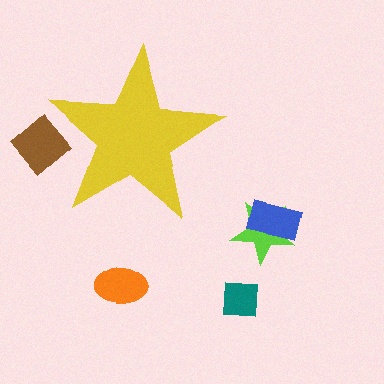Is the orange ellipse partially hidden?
No, the orange ellipse is fully visible.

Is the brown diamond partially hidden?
Yes, the brown diamond is partially hidden behind the yellow star.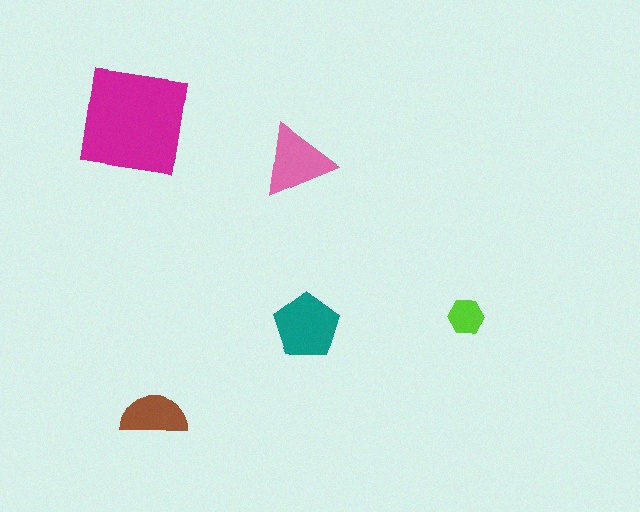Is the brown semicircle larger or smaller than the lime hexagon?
Larger.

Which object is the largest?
The magenta square.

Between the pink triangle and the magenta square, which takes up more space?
The magenta square.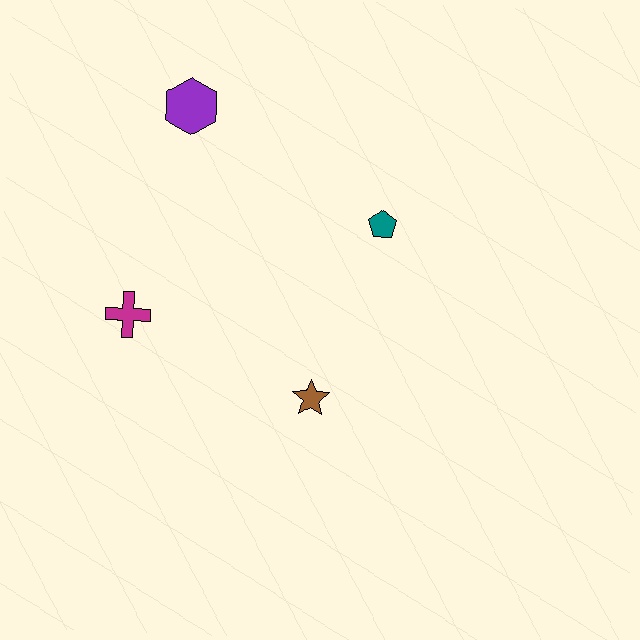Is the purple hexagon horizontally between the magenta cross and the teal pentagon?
Yes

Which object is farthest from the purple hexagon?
The brown star is farthest from the purple hexagon.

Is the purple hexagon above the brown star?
Yes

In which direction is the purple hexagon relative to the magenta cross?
The purple hexagon is above the magenta cross.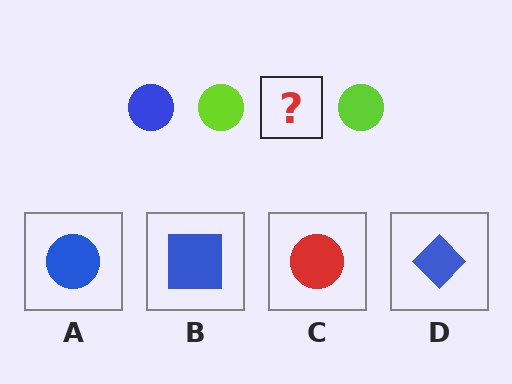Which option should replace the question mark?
Option A.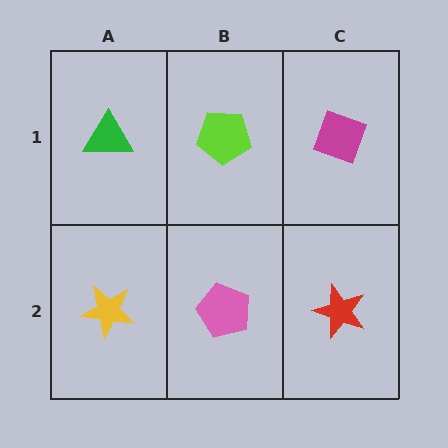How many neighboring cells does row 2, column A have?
2.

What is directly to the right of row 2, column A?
A pink pentagon.